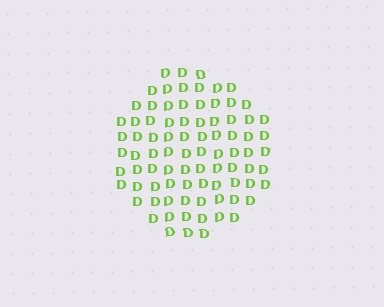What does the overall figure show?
The overall figure shows a circle.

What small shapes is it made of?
It is made of small letter D's.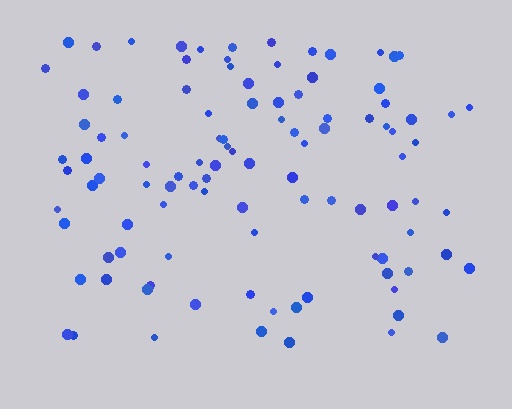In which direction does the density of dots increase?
From bottom to top, with the top side densest.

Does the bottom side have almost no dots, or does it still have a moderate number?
Still a moderate number, just noticeably fewer than the top.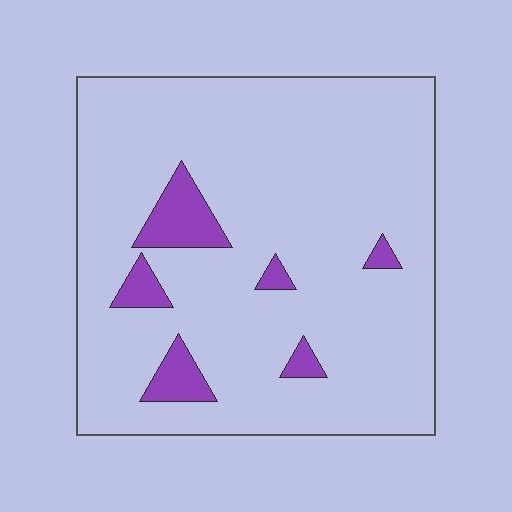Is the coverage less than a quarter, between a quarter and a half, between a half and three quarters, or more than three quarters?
Less than a quarter.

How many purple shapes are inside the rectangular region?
6.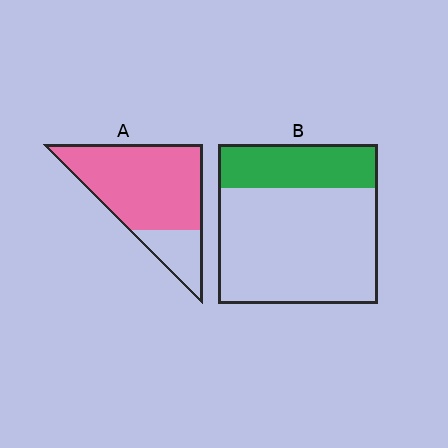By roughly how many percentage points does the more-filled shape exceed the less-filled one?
By roughly 50 percentage points (A over B).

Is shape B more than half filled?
No.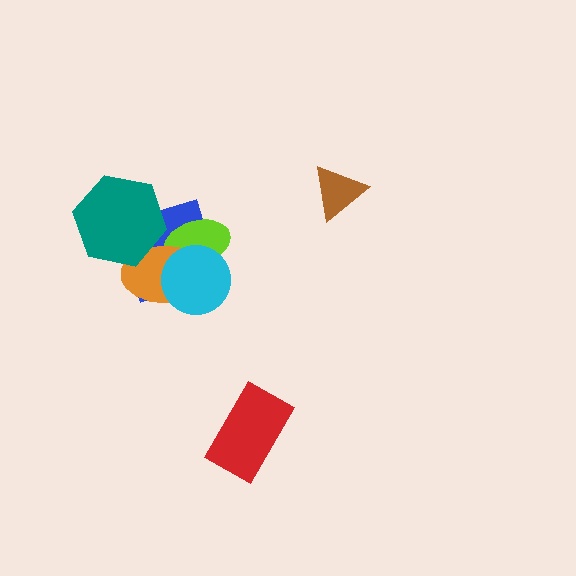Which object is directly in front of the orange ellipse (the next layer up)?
The cyan circle is directly in front of the orange ellipse.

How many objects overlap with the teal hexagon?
2 objects overlap with the teal hexagon.